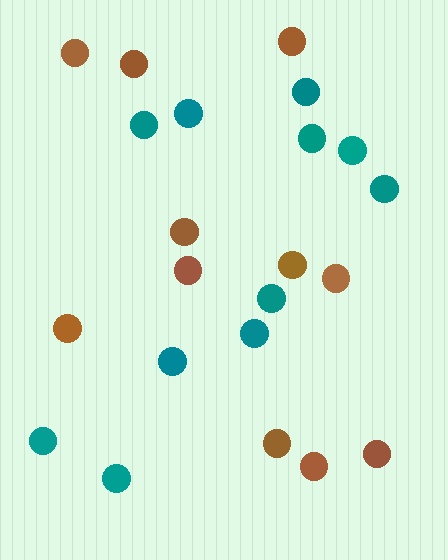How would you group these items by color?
There are 2 groups: one group of brown circles (11) and one group of teal circles (11).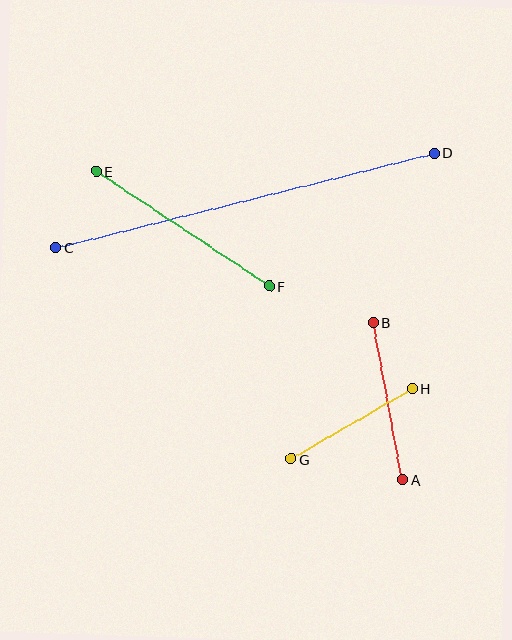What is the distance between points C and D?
The distance is approximately 389 pixels.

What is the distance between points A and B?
The distance is approximately 160 pixels.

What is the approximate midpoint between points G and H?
The midpoint is at approximately (352, 424) pixels.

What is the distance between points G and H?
The distance is approximately 140 pixels.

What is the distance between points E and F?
The distance is approximately 208 pixels.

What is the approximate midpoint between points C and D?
The midpoint is at approximately (245, 200) pixels.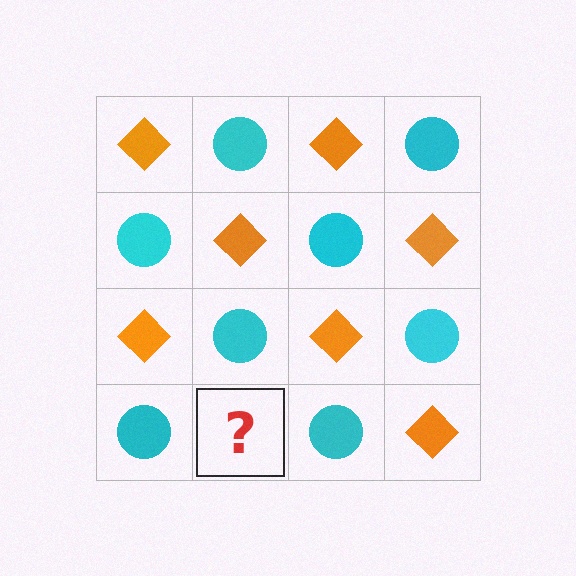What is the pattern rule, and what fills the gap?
The rule is that it alternates orange diamond and cyan circle in a checkerboard pattern. The gap should be filled with an orange diamond.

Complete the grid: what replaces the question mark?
The question mark should be replaced with an orange diamond.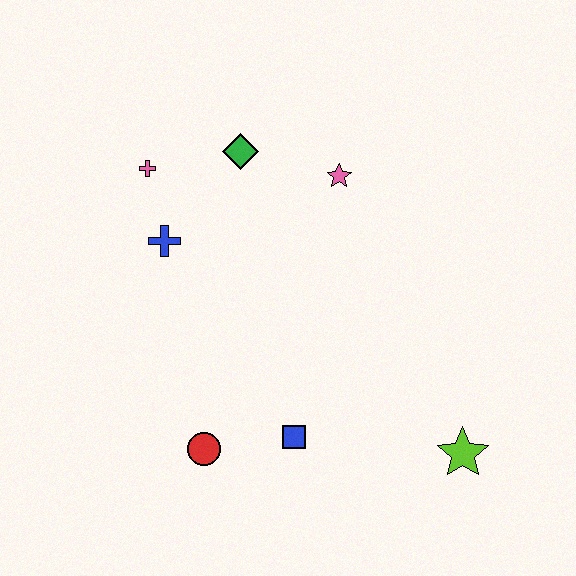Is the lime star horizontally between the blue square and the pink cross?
No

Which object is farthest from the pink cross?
The lime star is farthest from the pink cross.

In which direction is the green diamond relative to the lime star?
The green diamond is above the lime star.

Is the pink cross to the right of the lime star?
No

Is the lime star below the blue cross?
Yes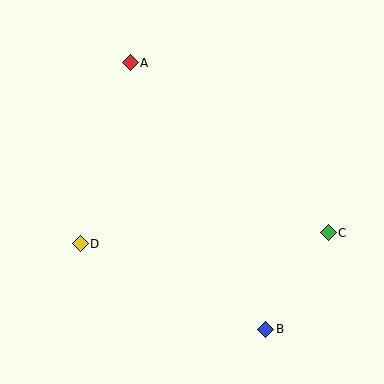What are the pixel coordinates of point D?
Point D is at (80, 244).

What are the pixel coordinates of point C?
Point C is at (328, 233).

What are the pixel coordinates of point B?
Point B is at (266, 329).